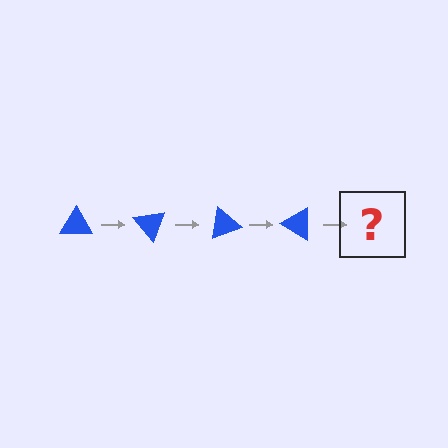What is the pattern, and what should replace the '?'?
The pattern is that the triangle rotates 50 degrees each step. The '?' should be a blue triangle rotated 200 degrees.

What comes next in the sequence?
The next element should be a blue triangle rotated 200 degrees.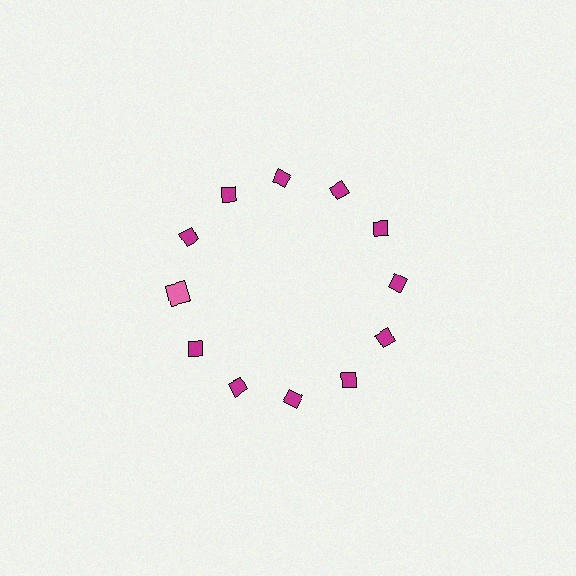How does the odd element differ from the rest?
It differs in both color (pink instead of magenta) and shape (square instead of diamond).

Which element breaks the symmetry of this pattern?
The pink square at roughly the 9 o'clock position breaks the symmetry. All other shapes are magenta diamonds.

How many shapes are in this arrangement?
There are 12 shapes arranged in a ring pattern.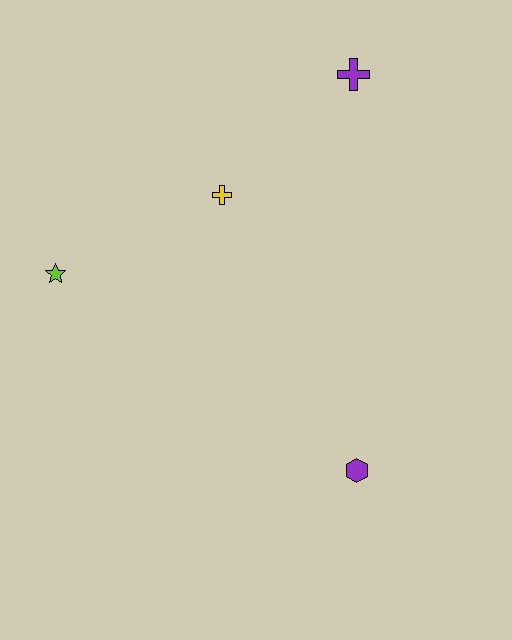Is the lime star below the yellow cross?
Yes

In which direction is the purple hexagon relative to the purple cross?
The purple hexagon is below the purple cross.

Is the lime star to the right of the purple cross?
No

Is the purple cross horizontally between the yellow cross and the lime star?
No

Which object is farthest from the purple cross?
The purple hexagon is farthest from the purple cross.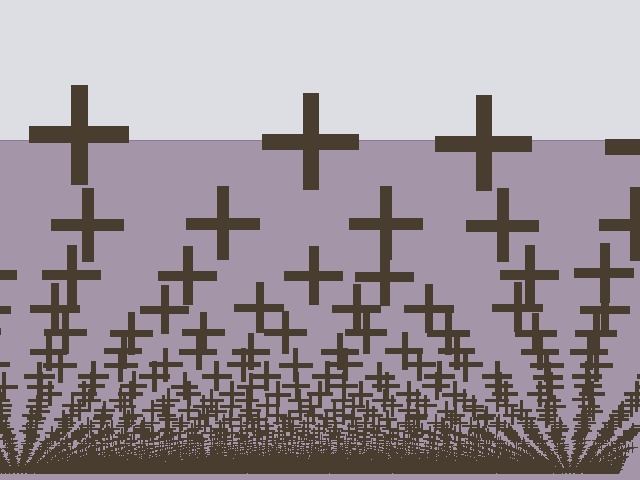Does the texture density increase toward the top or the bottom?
Density increases toward the bottom.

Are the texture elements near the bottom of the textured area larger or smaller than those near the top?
Smaller. The gradient is inverted — elements near the bottom are smaller and denser.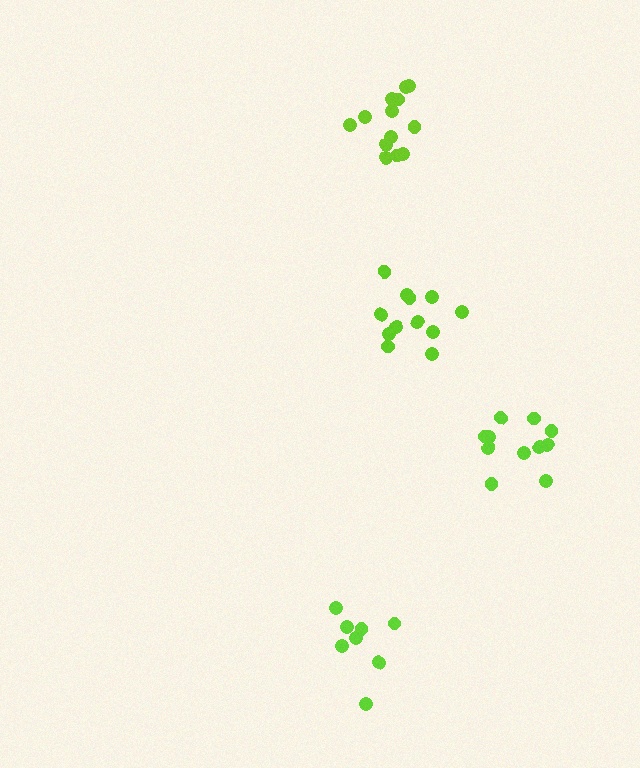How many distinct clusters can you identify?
There are 4 distinct clusters.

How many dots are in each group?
Group 1: 13 dots, Group 2: 12 dots, Group 3: 8 dots, Group 4: 11 dots (44 total).